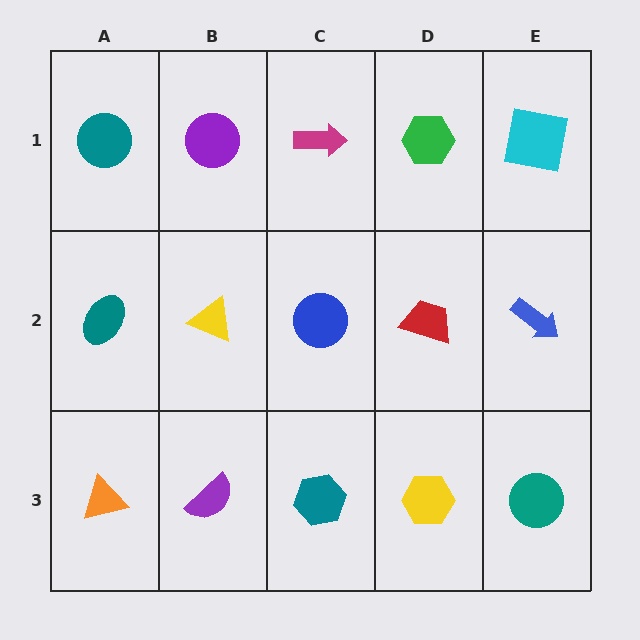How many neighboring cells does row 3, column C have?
3.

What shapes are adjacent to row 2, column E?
A cyan square (row 1, column E), a teal circle (row 3, column E), a red trapezoid (row 2, column D).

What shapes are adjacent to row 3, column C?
A blue circle (row 2, column C), a purple semicircle (row 3, column B), a yellow hexagon (row 3, column D).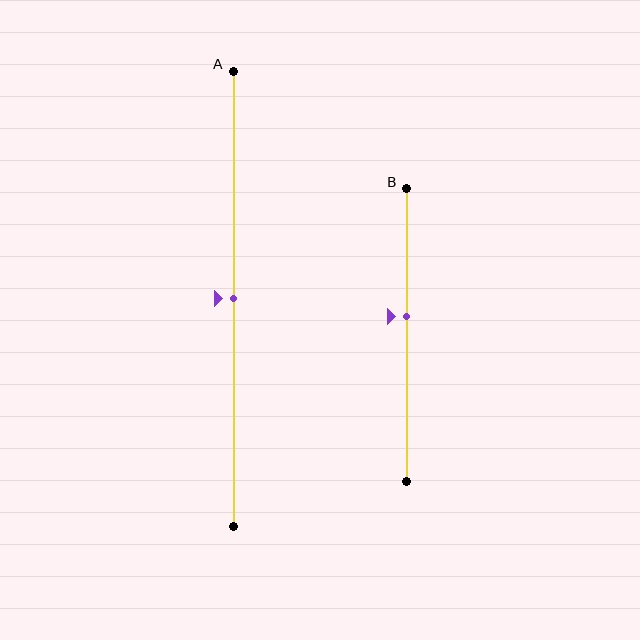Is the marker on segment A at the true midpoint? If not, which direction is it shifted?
Yes, the marker on segment A is at the true midpoint.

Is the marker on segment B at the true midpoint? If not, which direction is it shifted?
No, the marker on segment B is shifted upward by about 7% of the segment length.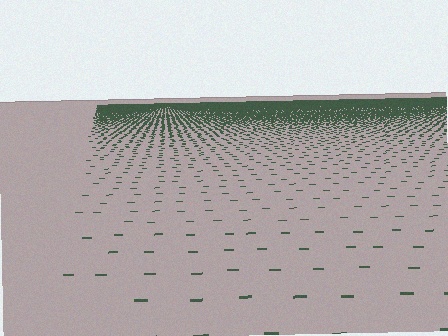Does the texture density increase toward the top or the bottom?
Density increases toward the top.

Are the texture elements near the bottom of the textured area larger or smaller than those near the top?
Larger. Near the bottom, elements are closer to the viewer and appear at a bigger on-screen size.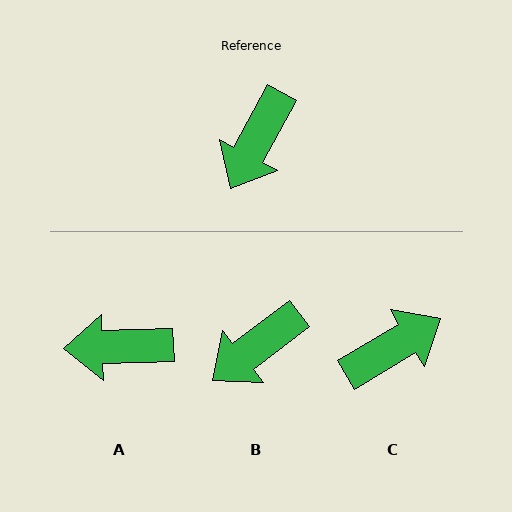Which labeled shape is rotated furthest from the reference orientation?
C, about 149 degrees away.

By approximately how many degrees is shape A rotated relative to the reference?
Approximately 60 degrees clockwise.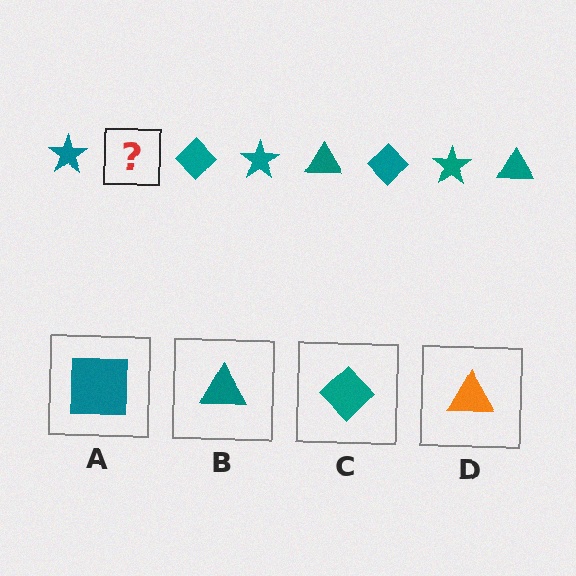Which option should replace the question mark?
Option B.